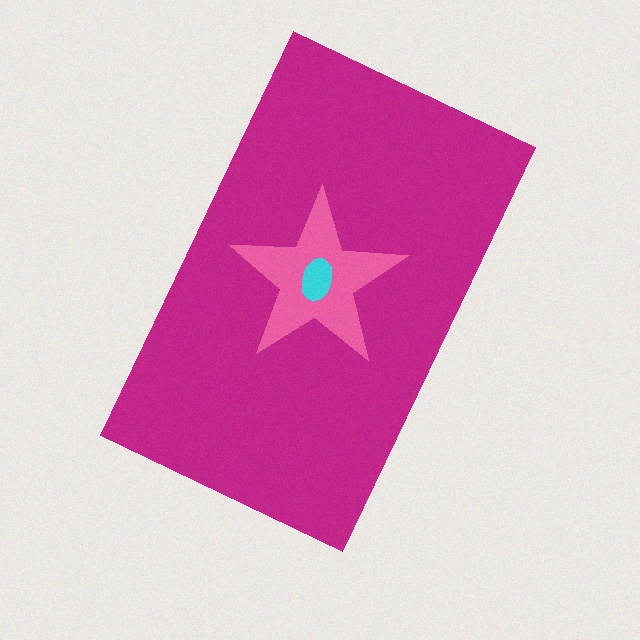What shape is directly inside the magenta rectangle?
The pink star.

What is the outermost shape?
The magenta rectangle.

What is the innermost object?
The cyan ellipse.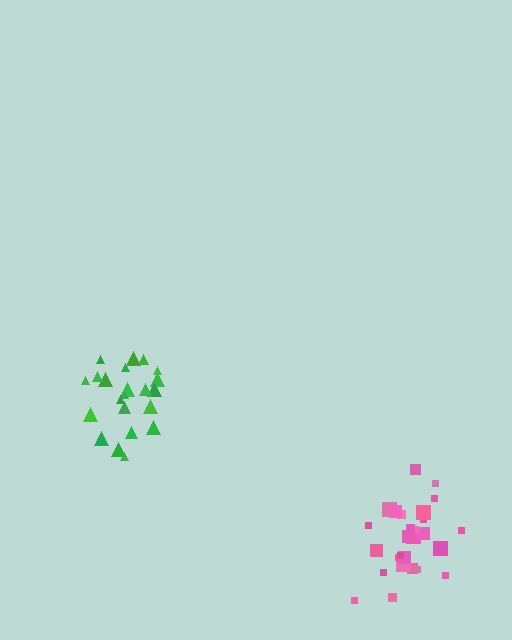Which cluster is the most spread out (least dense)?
Pink.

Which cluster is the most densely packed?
Green.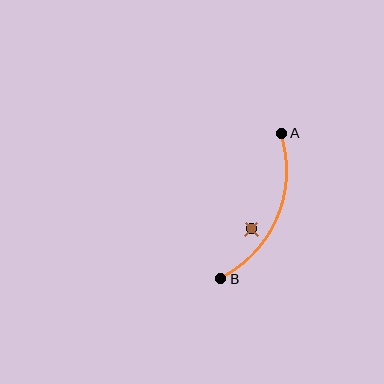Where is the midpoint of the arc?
The arc midpoint is the point on the curve farthest from the straight line joining A and B. It sits to the right of that line.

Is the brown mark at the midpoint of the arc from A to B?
No — the brown mark does not lie on the arc at all. It sits slightly inside the curve.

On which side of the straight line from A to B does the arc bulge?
The arc bulges to the right of the straight line connecting A and B.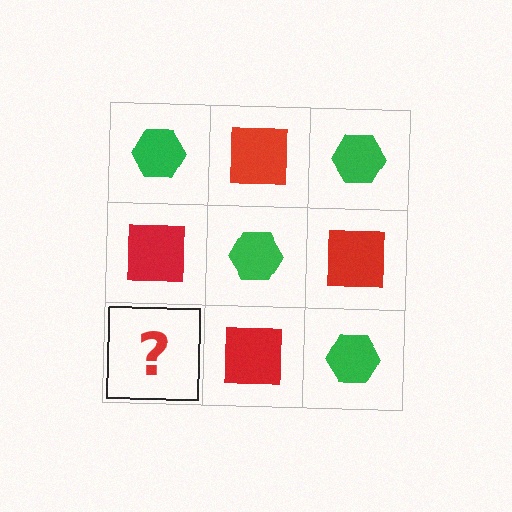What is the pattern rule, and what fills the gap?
The rule is that it alternates green hexagon and red square in a checkerboard pattern. The gap should be filled with a green hexagon.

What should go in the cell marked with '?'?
The missing cell should contain a green hexagon.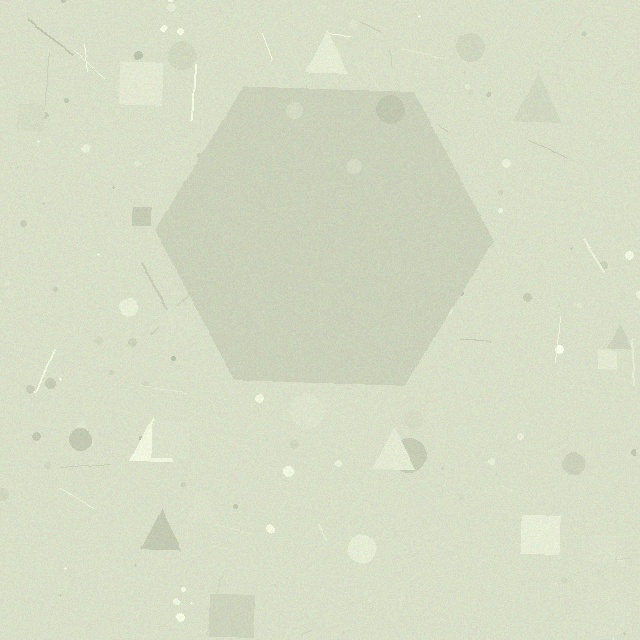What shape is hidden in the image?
A hexagon is hidden in the image.